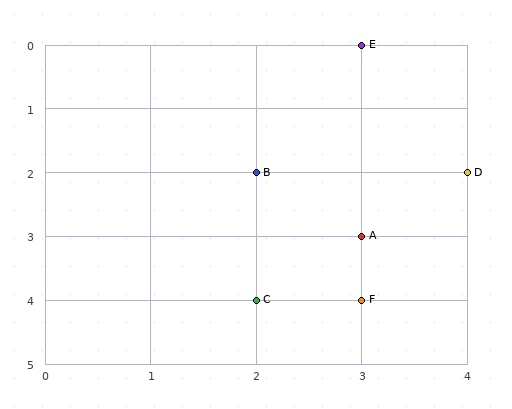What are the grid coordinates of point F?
Point F is at grid coordinates (3, 4).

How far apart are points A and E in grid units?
Points A and E are 3 rows apart.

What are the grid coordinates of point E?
Point E is at grid coordinates (3, 0).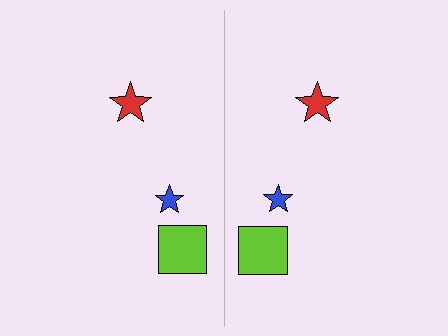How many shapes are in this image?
There are 6 shapes in this image.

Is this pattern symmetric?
Yes, this pattern has bilateral (reflection) symmetry.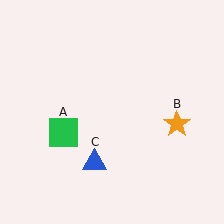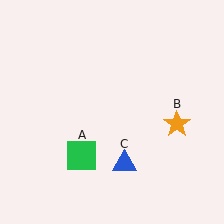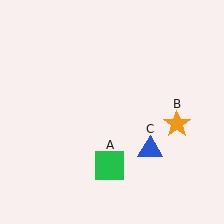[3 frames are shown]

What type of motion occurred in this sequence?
The green square (object A), blue triangle (object C) rotated counterclockwise around the center of the scene.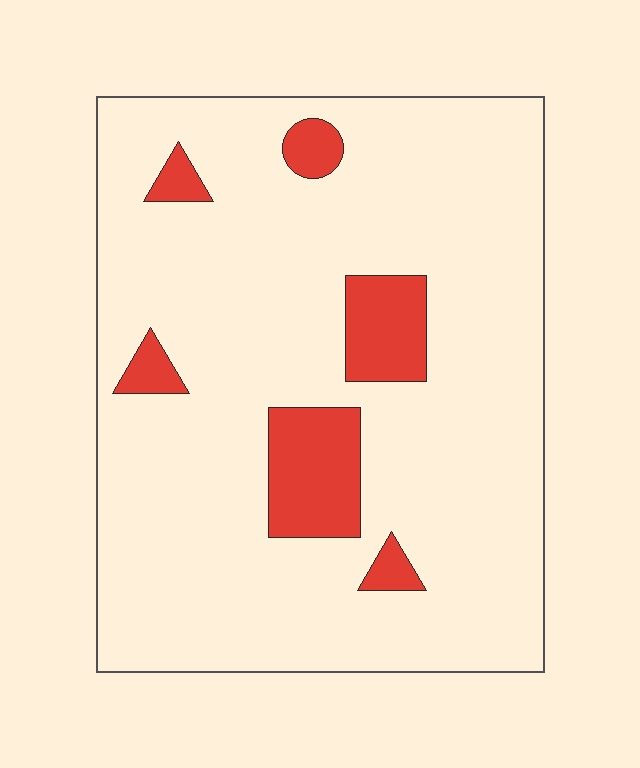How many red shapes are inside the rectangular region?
6.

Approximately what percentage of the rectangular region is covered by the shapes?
Approximately 10%.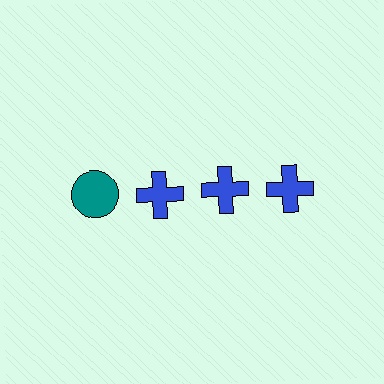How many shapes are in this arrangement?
There are 4 shapes arranged in a grid pattern.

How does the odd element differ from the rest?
It differs in both color (teal instead of blue) and shape (circle instead of cross).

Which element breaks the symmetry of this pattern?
The teal circle in the top row, leftmost column breaks the symmetry. All other shapes are blue crosses.